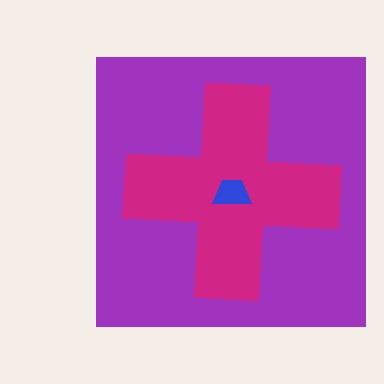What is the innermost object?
The blue trapezoid.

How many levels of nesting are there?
3.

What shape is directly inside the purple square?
The magenta cross.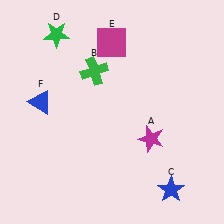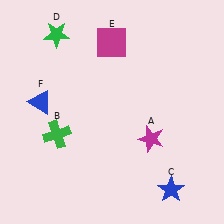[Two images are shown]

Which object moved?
The green cross (B) moved down.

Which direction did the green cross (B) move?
The green cross (B) moved down.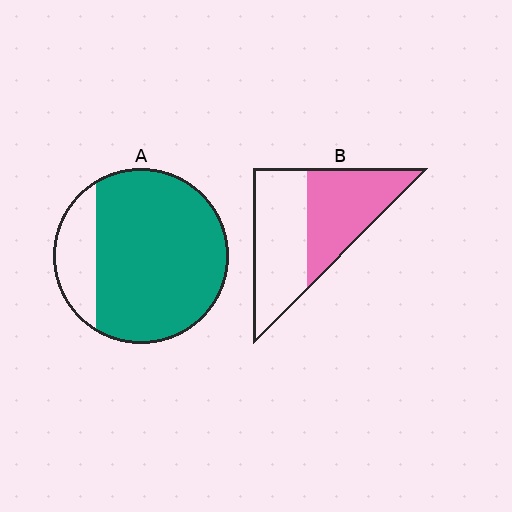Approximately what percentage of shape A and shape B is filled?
A is approximately 80% and B is approximately 50%.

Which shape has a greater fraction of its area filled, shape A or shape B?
Shape A.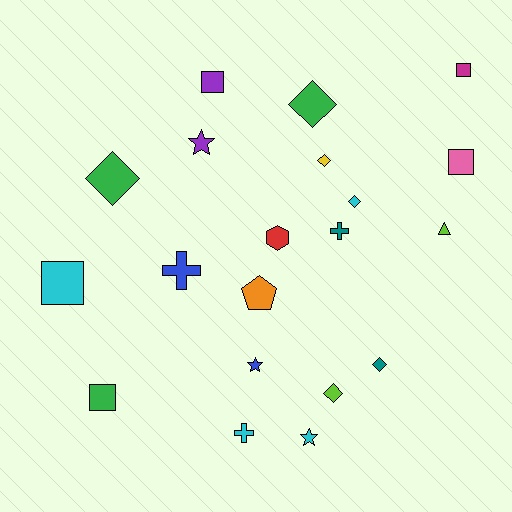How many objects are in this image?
There are 20 objects.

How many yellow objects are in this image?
There is 1 yellow object.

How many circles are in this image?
There are no circles.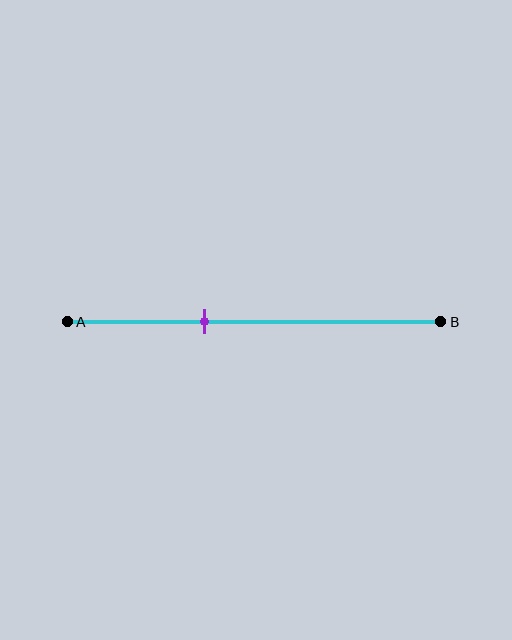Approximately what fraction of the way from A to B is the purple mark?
The purple mark is approximately 35% of the way from A to B.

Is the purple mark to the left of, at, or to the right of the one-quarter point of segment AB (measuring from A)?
The purple mark is to the right of the one-quarter point of segment AB.